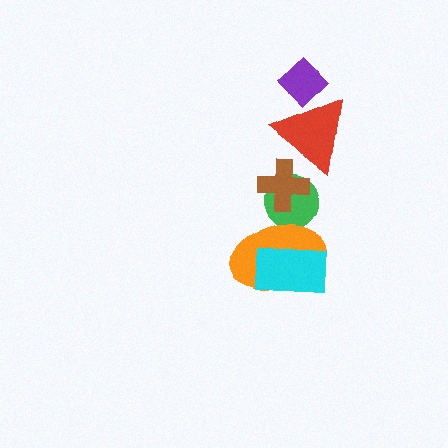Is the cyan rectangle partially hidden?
No, no other shape covers it.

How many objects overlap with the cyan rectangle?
1 object overlaps with the cyan rectangle.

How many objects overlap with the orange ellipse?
2 objects overlap with the orange ellipse.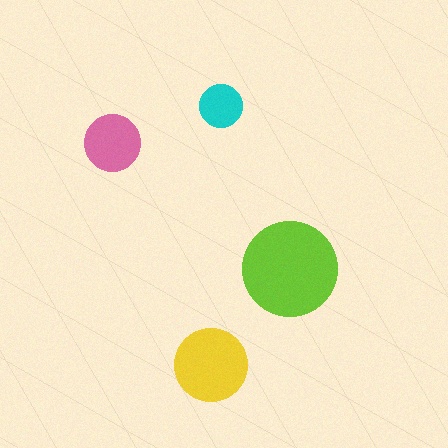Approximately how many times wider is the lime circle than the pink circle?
About 1.5 times wider.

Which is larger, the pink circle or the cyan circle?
The pink one.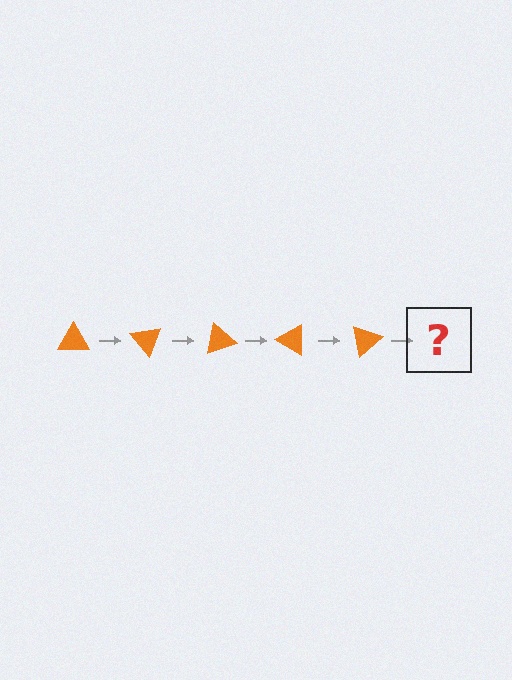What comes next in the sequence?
The next element should be an orange triangle rotated 250 degrees.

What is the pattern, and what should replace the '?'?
The pattern is that the triangle rotates 50 degrees each step. The '?' should be an orange triangle rotated 250 degrees.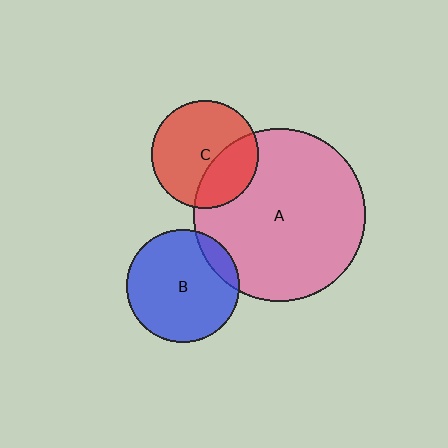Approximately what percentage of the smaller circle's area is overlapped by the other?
Approximately 35%.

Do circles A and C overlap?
Yes.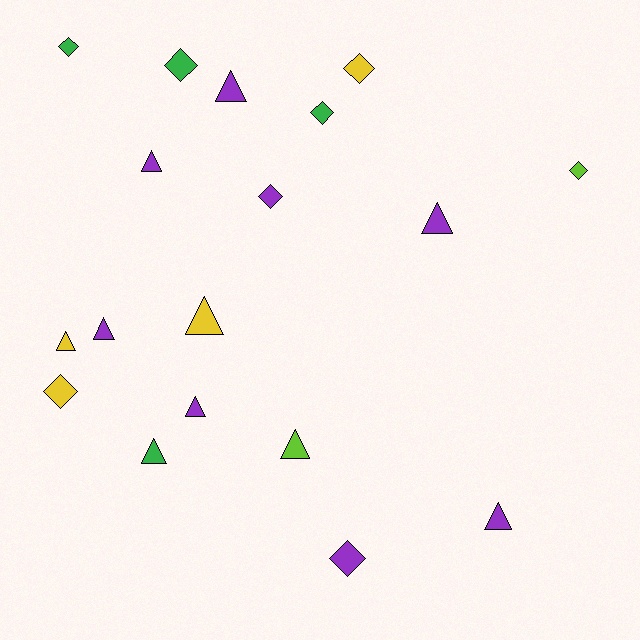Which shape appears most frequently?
Triangle, with 10 objects.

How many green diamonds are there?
There are 3 green diamonds.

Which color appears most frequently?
Purple, with 8 objects.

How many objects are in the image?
There are 18 objects.